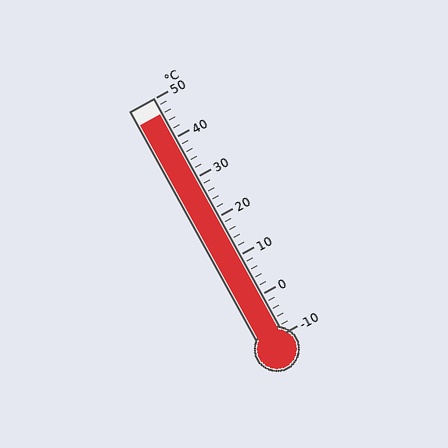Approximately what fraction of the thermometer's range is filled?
The thermometer is filled to approximately 95% of its range.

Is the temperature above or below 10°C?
The temperature is above 10°C.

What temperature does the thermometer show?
The thermometer shows approximately 46°C.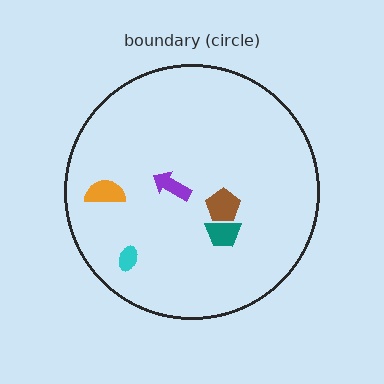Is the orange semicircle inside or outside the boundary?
Inside.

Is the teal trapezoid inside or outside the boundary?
Inside.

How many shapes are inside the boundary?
5 inside, 0 outside.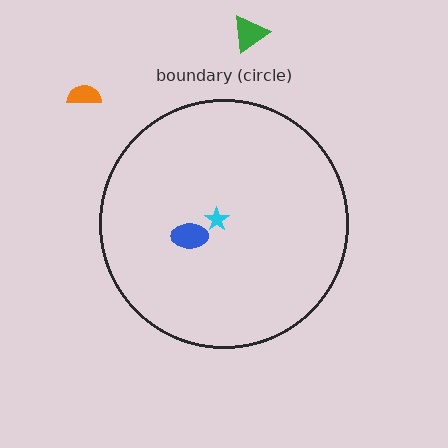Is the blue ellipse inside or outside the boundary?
Inside.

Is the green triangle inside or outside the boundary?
Outside.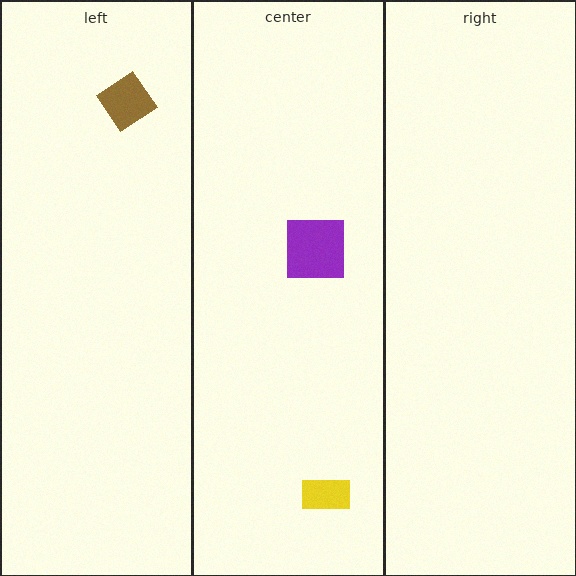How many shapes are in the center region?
2.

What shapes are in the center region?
The purple square, the yellow rectangle.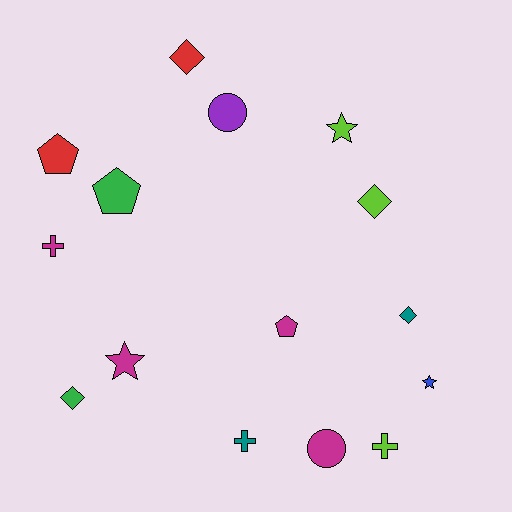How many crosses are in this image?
There are 3 crosses.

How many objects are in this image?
There are 15 objects.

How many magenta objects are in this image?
There are 4 magenta objects.